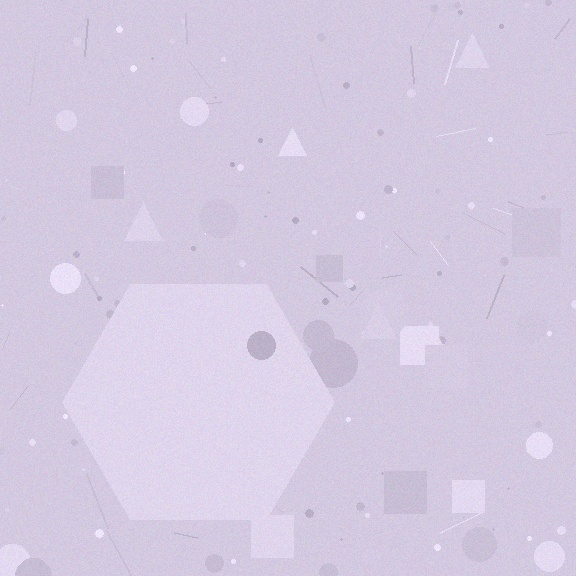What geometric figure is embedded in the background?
A hexagon is embedded in the background.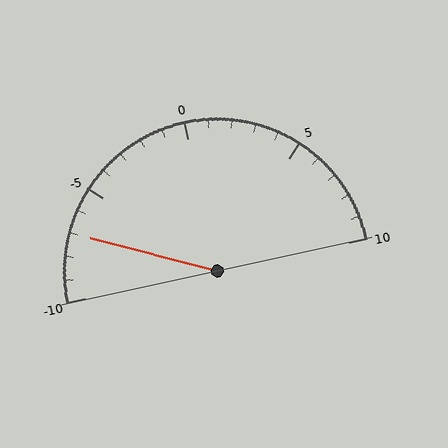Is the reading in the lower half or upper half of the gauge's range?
The reading is in the lower half of the range (-10 to 10).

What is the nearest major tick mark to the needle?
The nearest major tick mark is -5.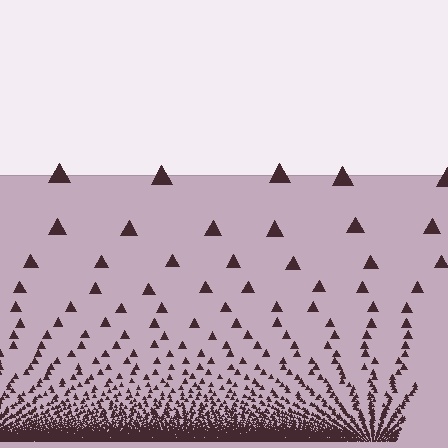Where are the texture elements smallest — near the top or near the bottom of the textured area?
Near the bottom.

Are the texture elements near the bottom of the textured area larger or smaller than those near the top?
Smaller. The gradient is inverted — elements near the bottom are smaller and denser.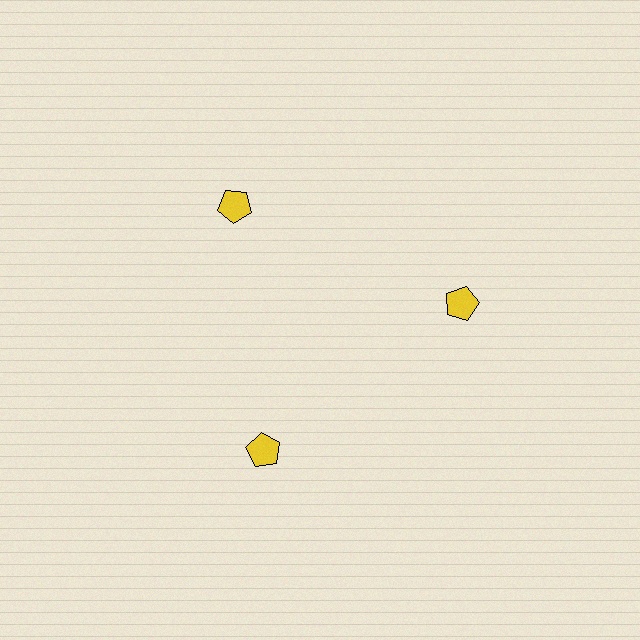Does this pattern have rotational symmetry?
Yes, this pattern has 3-fold rotational symmetry. It looks the same after rotating 120 degrees around the center.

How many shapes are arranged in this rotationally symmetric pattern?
There are 3 shapes, arranged in 3 groups of 1.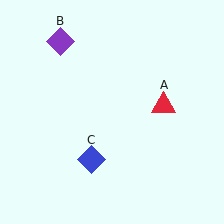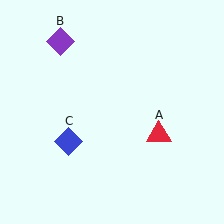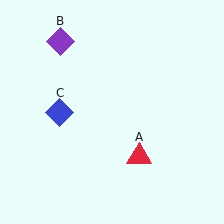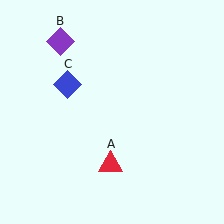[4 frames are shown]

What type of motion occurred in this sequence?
The red triangle (object A), blue diamond (object C) rotated clockwise around the center of the scene.